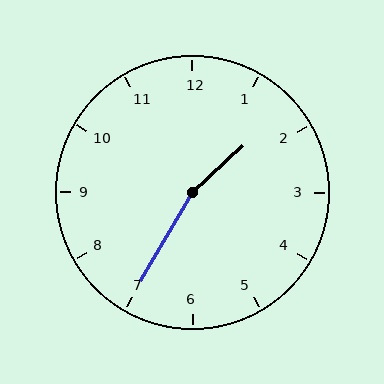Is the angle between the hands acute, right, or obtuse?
It is obtuse.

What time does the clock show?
1:35.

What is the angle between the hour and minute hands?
Approximately 162 degrees.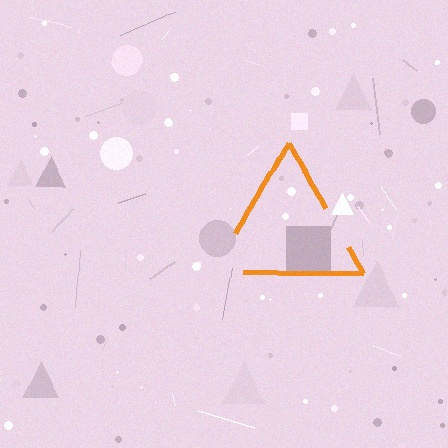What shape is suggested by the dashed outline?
The dashed outline suggests a triangle.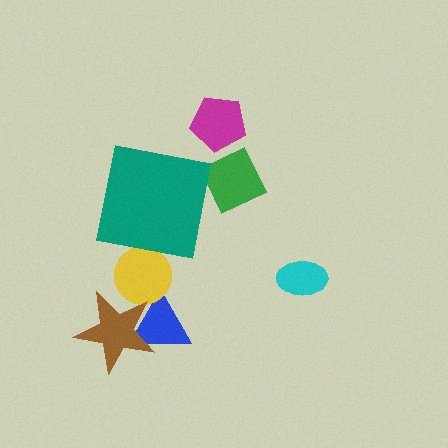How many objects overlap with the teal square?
0 objects overlap with the teal square.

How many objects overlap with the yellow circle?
2 objects overlap with the yellow circle.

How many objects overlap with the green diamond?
0 objects overlap with the green diamond.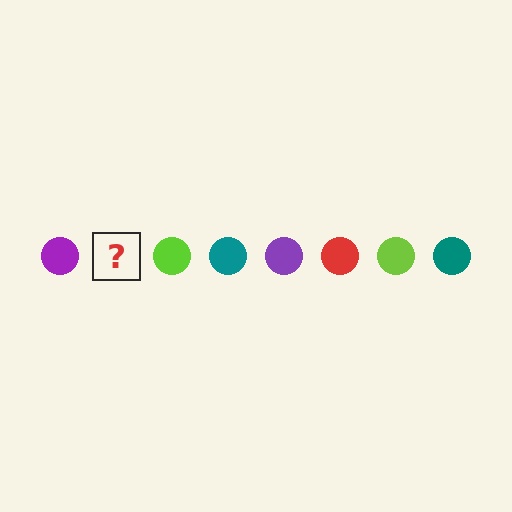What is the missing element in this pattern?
The missing element is a red circle.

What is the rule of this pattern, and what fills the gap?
The rule is that the pattern cycles through purple, red, lime, teal circles. The gap should be filled with a red circle.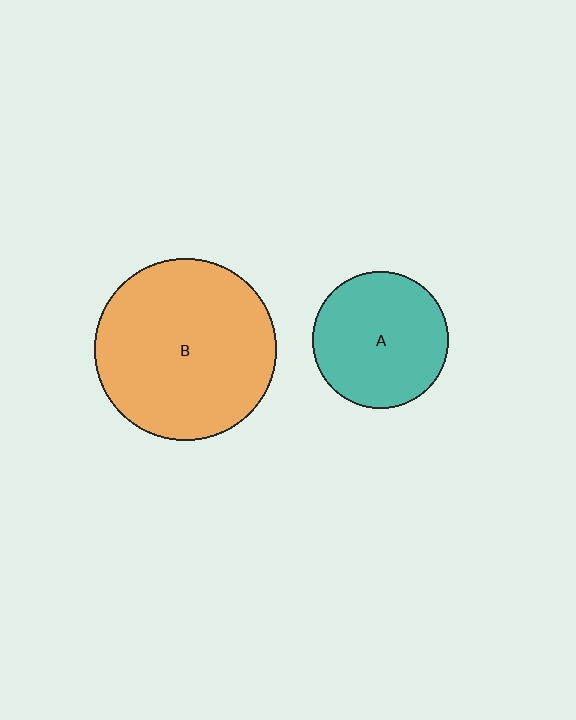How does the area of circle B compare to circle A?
Approximately 1.8 times.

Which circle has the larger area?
Circle B (orange).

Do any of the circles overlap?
No, none of the circles overlap.